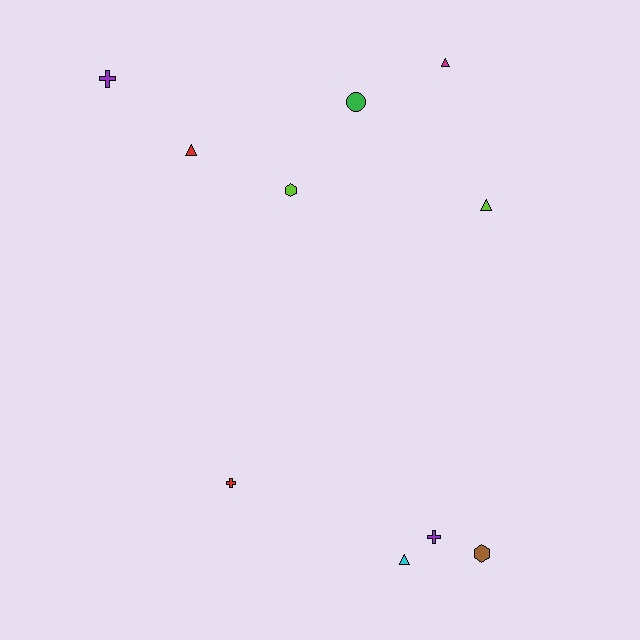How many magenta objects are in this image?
There is 1 magenta object.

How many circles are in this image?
There is 1 circle.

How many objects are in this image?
There are 10 objects.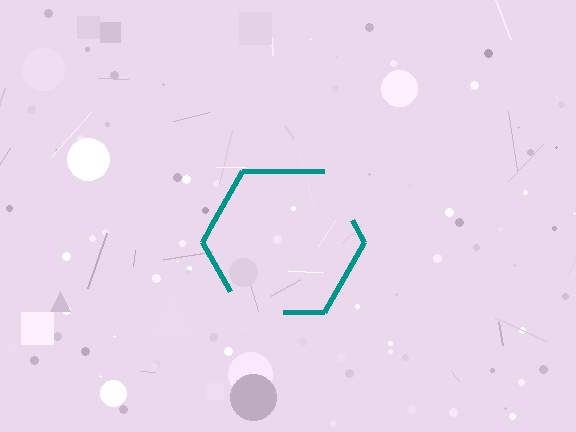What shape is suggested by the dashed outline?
The dashed outline suggests a hexagon.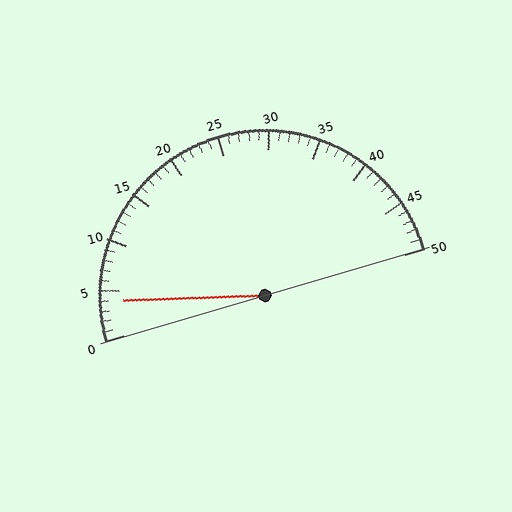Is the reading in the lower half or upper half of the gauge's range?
The reading is in the lower half of the range (0 to 50).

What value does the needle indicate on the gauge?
The needle indicates approximately 4.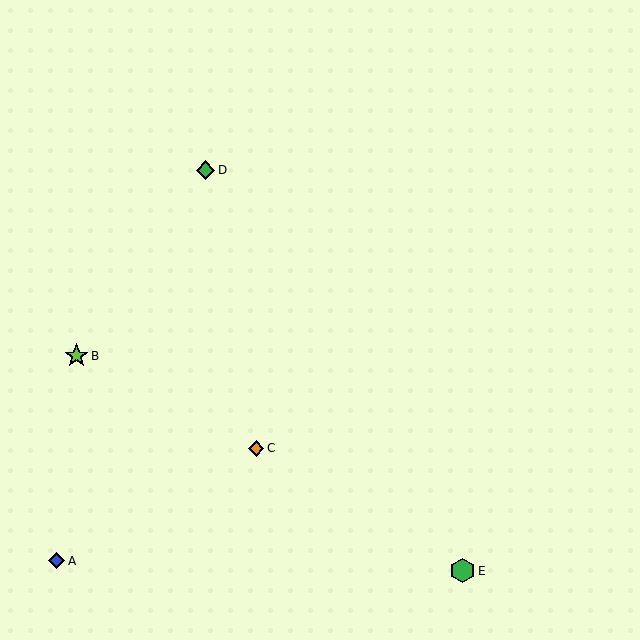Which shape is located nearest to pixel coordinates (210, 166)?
The green diamond (labeled D) at (205, 170) is nearest to that location.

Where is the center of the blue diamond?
The center of the blue diamond is at (57, 561).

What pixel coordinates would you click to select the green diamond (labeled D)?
Click at (205, 170) to select the green diamond D.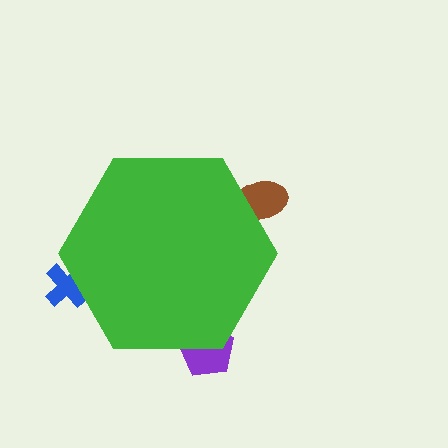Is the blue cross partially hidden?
Yes, the blue cross is partially hidden behind the green hexagon.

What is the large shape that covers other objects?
A green hexagon.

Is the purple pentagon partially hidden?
Yes, the purple pentagon is partially hidden behind the green hexagon.